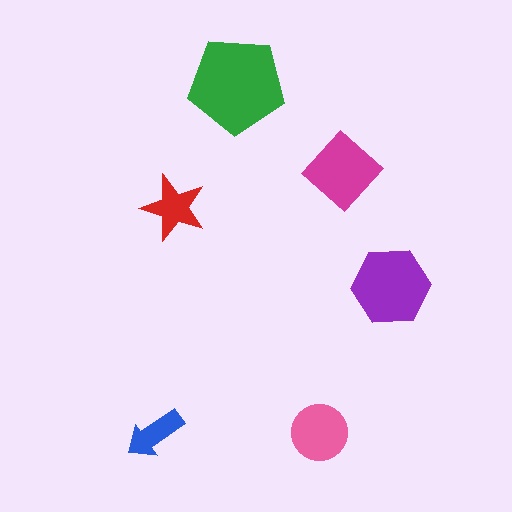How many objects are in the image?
There are 6 objects in the image.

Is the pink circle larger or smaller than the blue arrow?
Larger.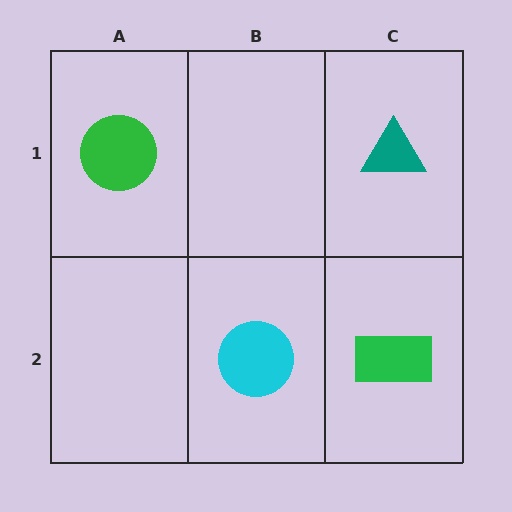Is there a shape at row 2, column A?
No, that cell is empty.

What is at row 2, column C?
A green rectangle.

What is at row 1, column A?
A green circle.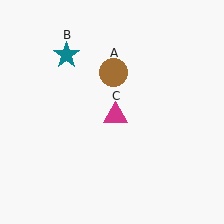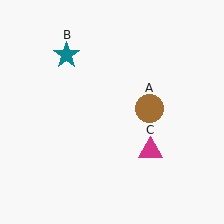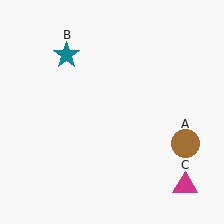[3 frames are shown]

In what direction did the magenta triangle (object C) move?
The magenta triangle (object C) moved down and to the right.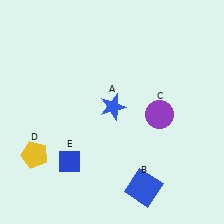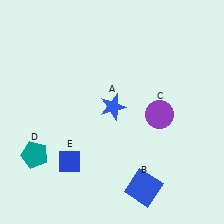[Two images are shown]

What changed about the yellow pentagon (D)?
In Image 1, D is yellow. In Image 2, it changed to teal.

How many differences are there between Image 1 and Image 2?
There is 1 difference between the two images.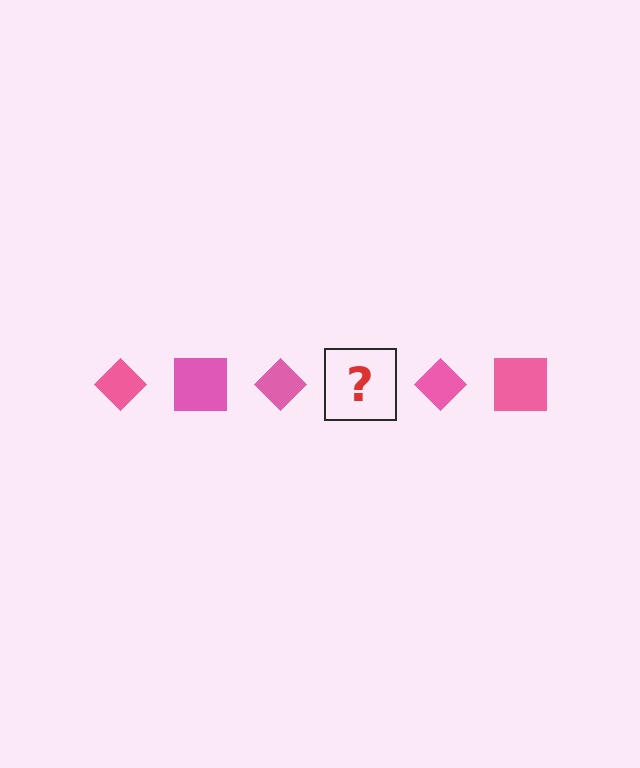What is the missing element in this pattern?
The missing element is a pink square.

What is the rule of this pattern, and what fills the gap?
The rule is that the pattern cycles through diamond, square shapes in pink. The gap should be filled with a pink square.